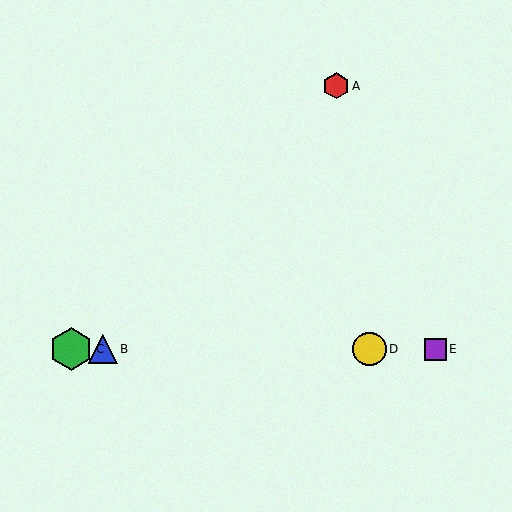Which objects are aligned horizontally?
Objects B, C, D, E are aligned horizontally.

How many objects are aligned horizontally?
4 objects (B, C, D, E) are aligned horizontally.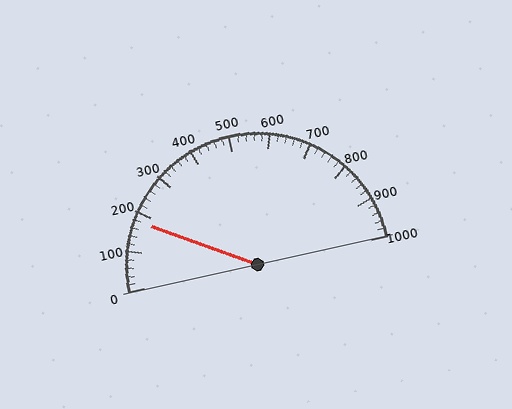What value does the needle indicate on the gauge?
The needle indicates approximately 180.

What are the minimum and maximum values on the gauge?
The gauge ranges from 0 to 1000.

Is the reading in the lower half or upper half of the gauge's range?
The reading is in the lower half of the range (0 to 1000).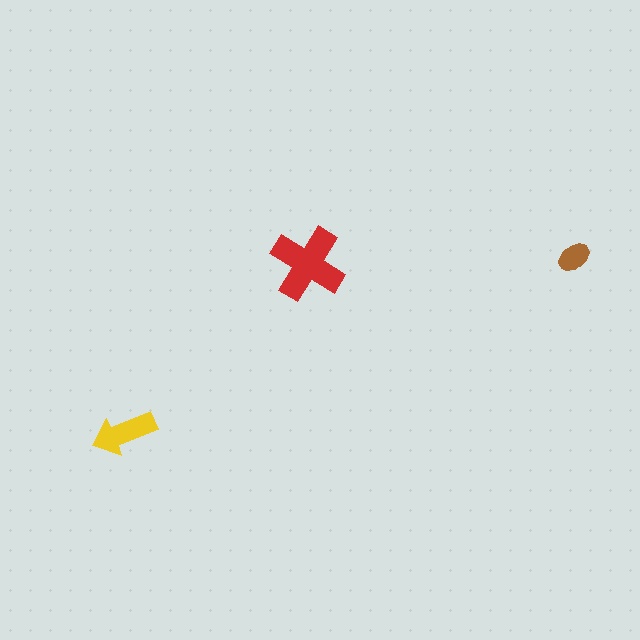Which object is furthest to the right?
The brown ellipse is rightmost.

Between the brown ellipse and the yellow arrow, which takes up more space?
The yellow arrow.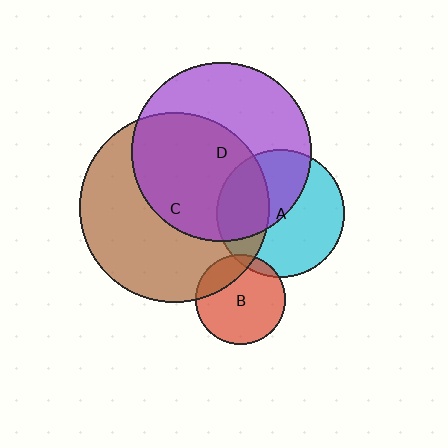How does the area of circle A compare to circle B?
Approximately 2.0 times.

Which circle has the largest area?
Circle C (brown).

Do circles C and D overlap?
Yes.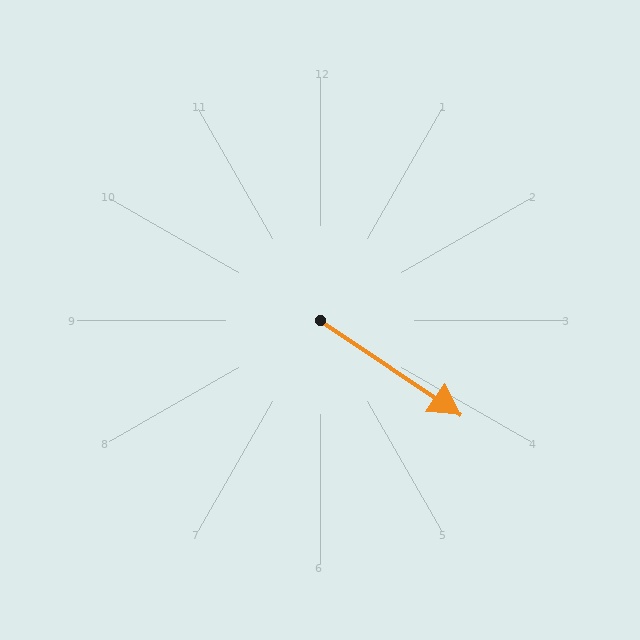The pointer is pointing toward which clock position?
Roughly 4 o'clock.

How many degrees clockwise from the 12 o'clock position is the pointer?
Approximately 124 degrees.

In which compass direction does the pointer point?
Southeast.